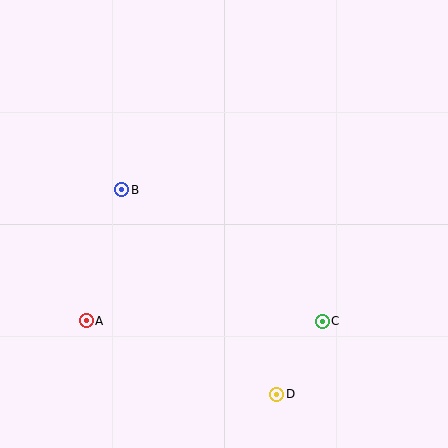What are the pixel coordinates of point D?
Point D is at (277, 394).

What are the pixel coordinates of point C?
Point C is at (322, 321).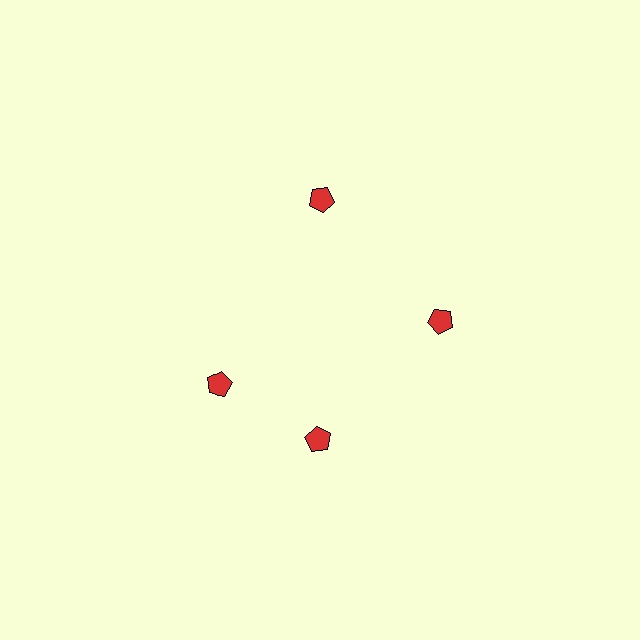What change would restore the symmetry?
The symmetry would be restored by rotating it back into even spacing with its neighbors so that all 4 pentagons sit at equal angles and equal distance from the center.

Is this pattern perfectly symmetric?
No. The 4 red pentagons are arranged in a ring, but one element near the 9 o'clock position is rotated out of alignment along the ring, breaking the 4-fold rotational symmetry.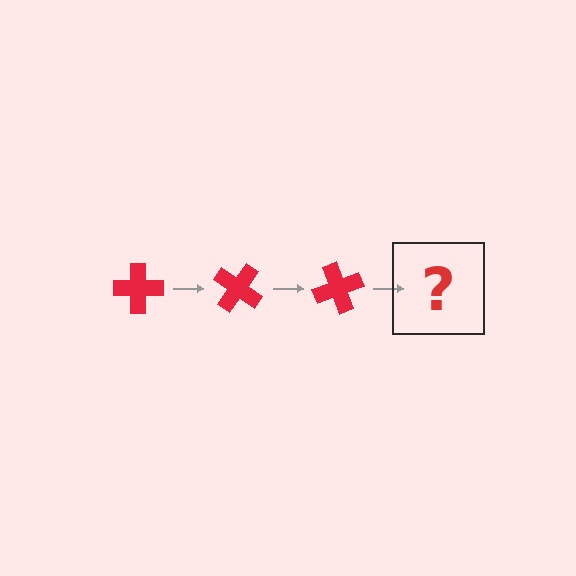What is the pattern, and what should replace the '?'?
The pattern is that the cross rotates 35 degrees each step. The '?' should be a red cross rotated 105 degrees.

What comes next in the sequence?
The next element should be a red cross rotated 105 degrees.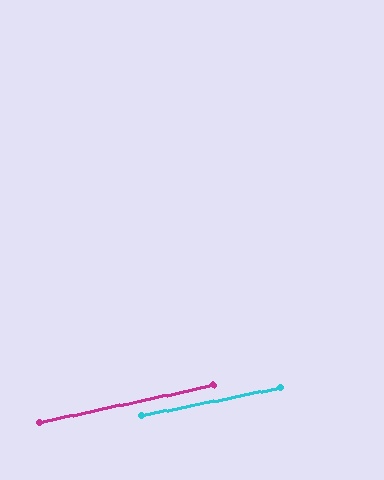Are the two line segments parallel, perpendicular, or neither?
Parallel — their directions differ by only 0.7°.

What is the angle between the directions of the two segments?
Approximately 1 degree.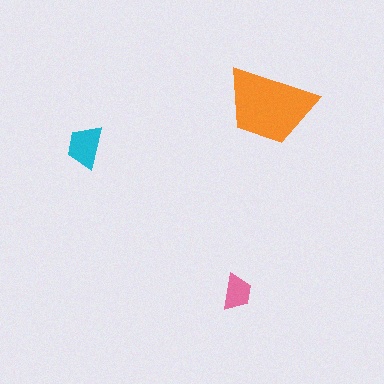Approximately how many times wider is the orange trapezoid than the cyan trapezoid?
About 2 times wider.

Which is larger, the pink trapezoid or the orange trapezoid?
The orange one.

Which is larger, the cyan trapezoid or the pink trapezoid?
The cyan one.